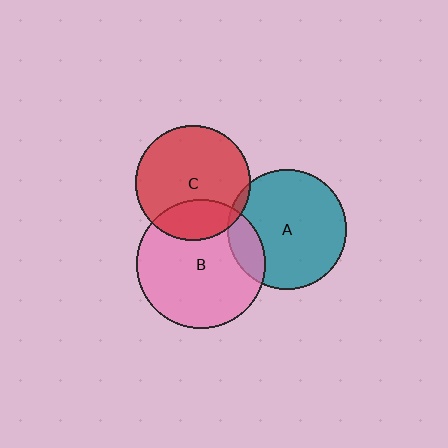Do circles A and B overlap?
Yes.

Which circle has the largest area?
Circle B (pink).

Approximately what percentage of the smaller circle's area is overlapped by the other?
Approximately 15%.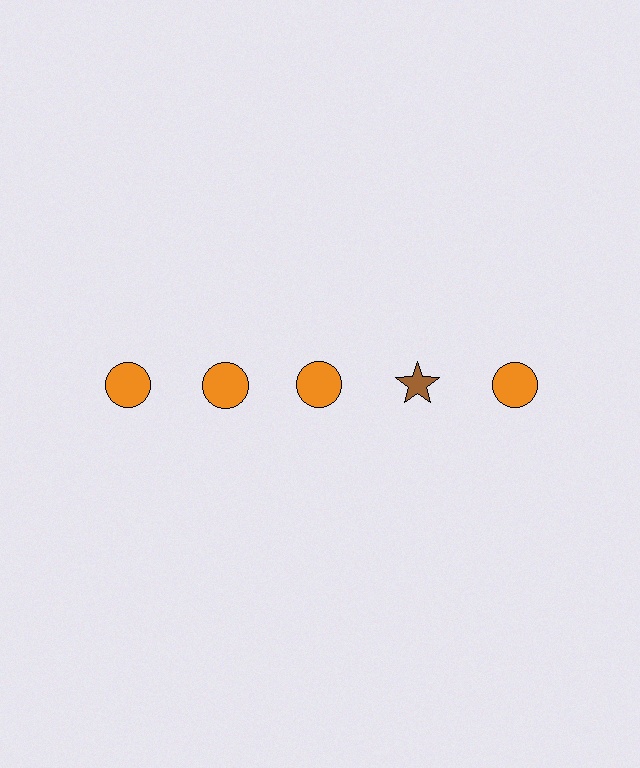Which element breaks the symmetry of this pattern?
The brown star in the top row, second from right column breaks the symmetry. All other shapes are orange circles.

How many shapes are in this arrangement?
There are 5 shapes arranged in a grid pattern.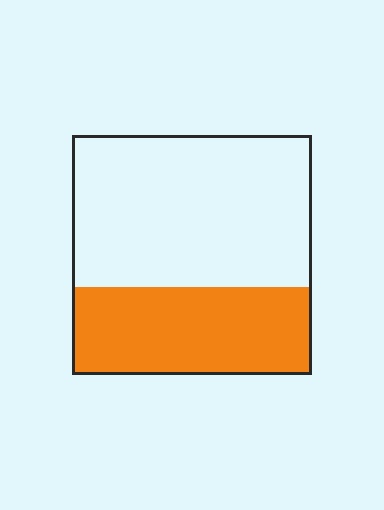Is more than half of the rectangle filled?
No.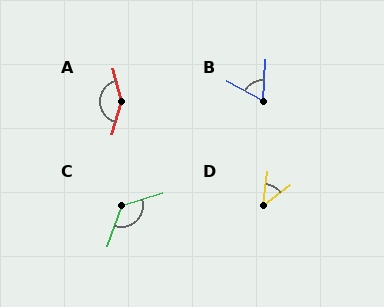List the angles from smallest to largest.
D (45°), B (64°), C (127°), A (150°).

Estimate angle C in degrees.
Approximately 127 degrees.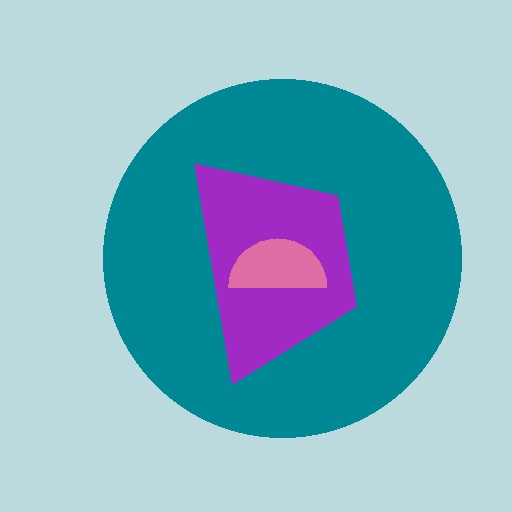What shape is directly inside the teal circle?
The purple trapezoid.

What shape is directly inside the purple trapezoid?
The pink semicircle.